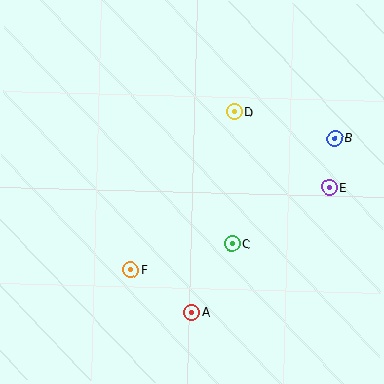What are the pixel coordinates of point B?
Point B is at (335, 138).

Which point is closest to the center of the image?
Point C at (232, 244) is closest to the center.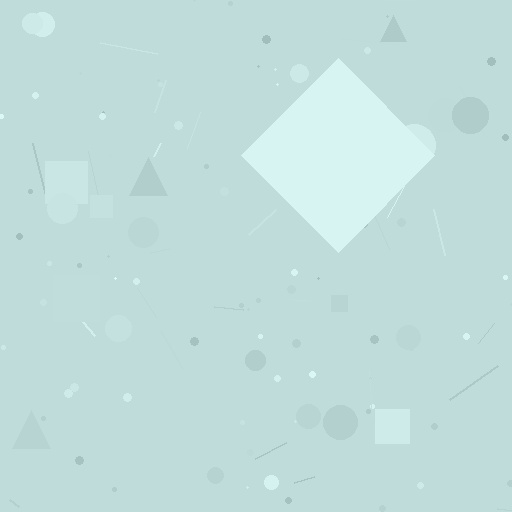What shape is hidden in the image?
A diamond is hidden in the image.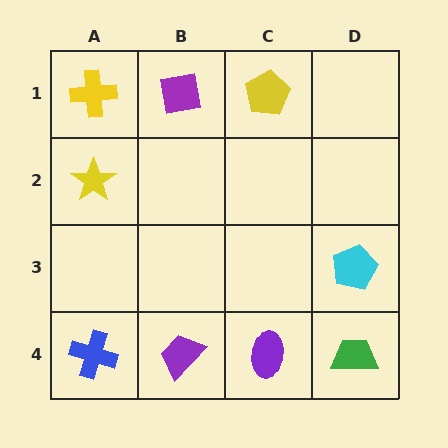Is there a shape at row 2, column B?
No, that cell is empty.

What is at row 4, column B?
A purple trapezoid.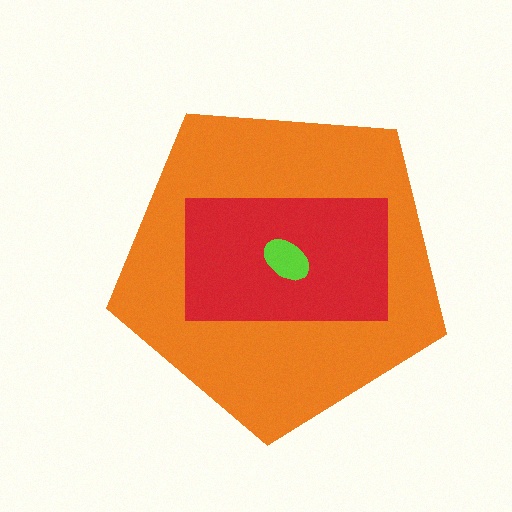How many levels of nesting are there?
3.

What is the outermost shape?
The orange pentagon.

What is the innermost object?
The lime ellipse.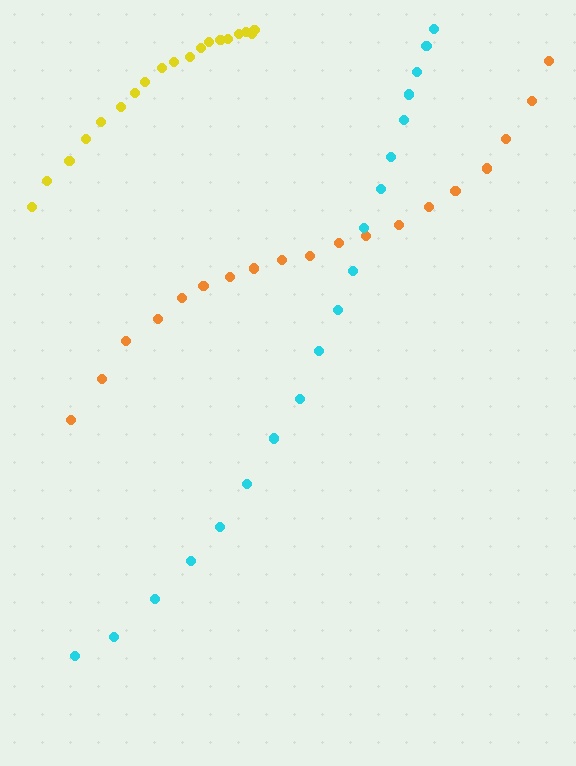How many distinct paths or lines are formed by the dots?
There are 3 distinct paths.